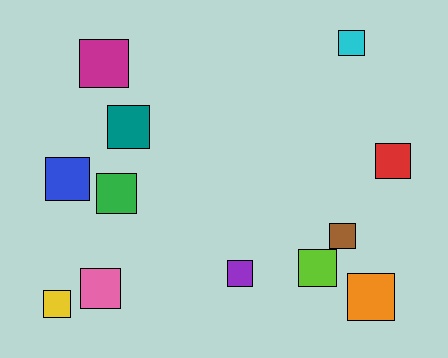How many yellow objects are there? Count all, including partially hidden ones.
There is 1 yellow object.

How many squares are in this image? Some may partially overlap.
There are 12 squares.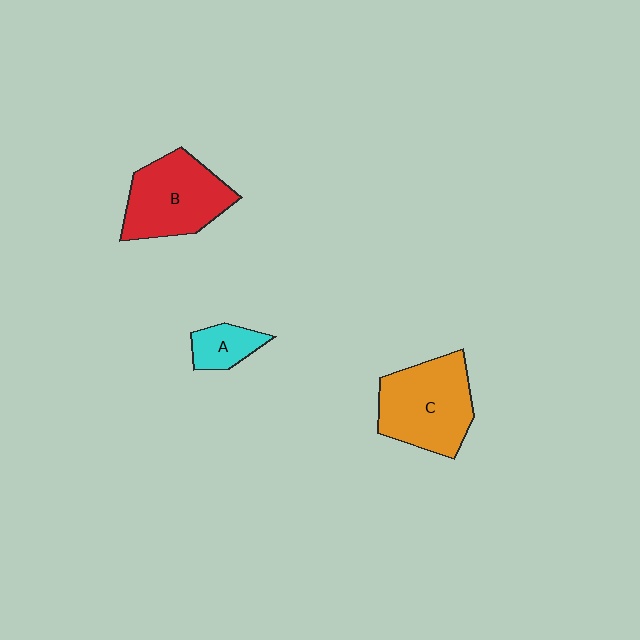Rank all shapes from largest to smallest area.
From largest to smallest: C (orange), B (red), A (cyan).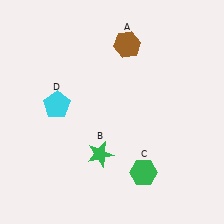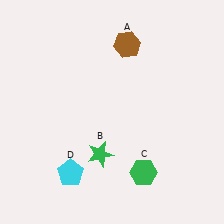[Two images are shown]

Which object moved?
The cyan pentagon (D) moved down.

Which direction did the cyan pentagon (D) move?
The cyan pentagon (D) moved down.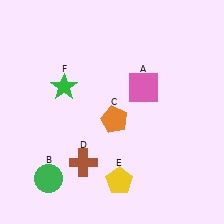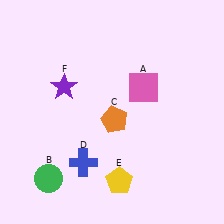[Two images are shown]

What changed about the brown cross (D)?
In Image 1, D is brown. In Image 2, it changed to blue.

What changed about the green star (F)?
In Image 1, F is green. In Image 2, it changed to purple.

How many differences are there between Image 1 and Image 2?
There are 2 differences between the two images.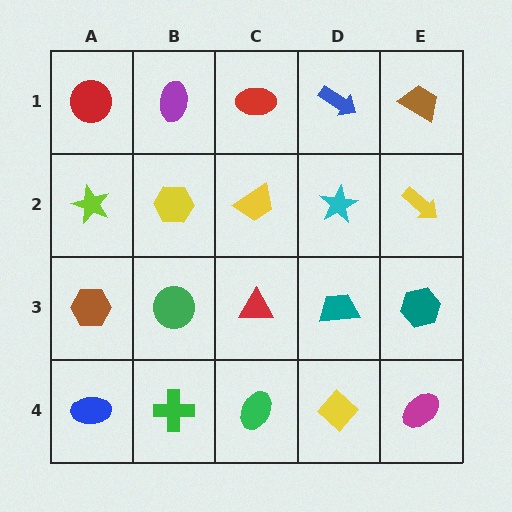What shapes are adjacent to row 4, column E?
A teal hexagon (row 3, column E), a yellow diamond (row 4, column D).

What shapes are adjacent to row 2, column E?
A brown trapezoid (row 1, column E), a teal hexagon (row 3, column E), a cyan star (row 2, column D).